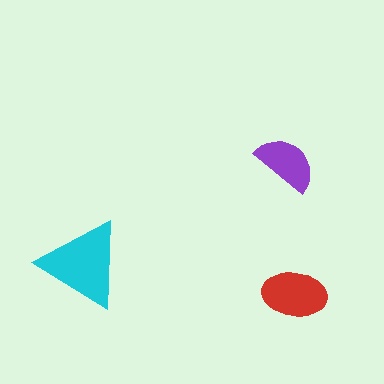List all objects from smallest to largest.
The purple semicircle, the red ellipse, the cyan triangle.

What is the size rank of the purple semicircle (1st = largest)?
3rd.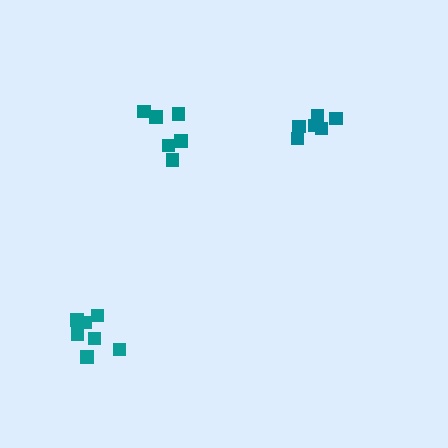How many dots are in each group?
Group 1: 6 dots, Group 2: 6 dots, Group 3: 7 dots (19 total).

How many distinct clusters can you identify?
There are 3 distinct clusters.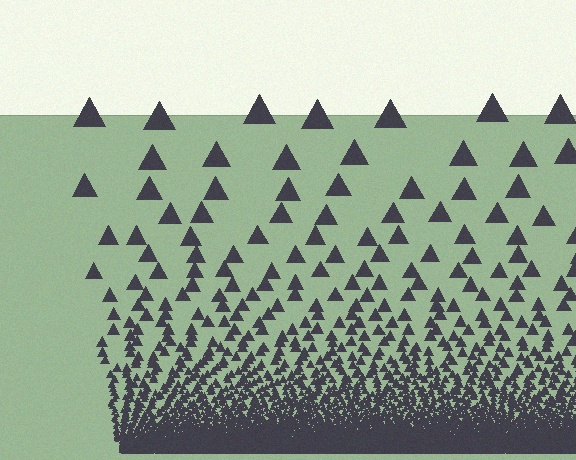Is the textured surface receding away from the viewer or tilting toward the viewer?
The surface appears to tilt toward the viewer. Texture elements get larger and sparser toward the top.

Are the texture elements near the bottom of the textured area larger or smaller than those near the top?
Smaller. The gradient is inverted — elements near the bottom are smaller and denser.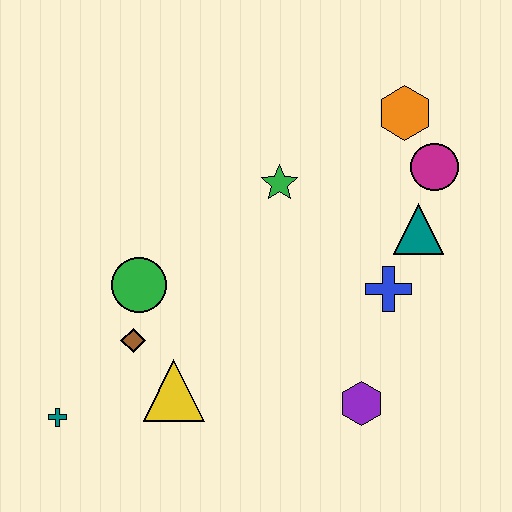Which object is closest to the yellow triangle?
The brown diamond is closest to the yellow triangle.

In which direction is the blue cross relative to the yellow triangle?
The blue cross is to the right of the yellow triangle.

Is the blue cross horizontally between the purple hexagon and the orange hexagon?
Yes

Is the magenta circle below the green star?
No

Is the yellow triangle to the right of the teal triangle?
No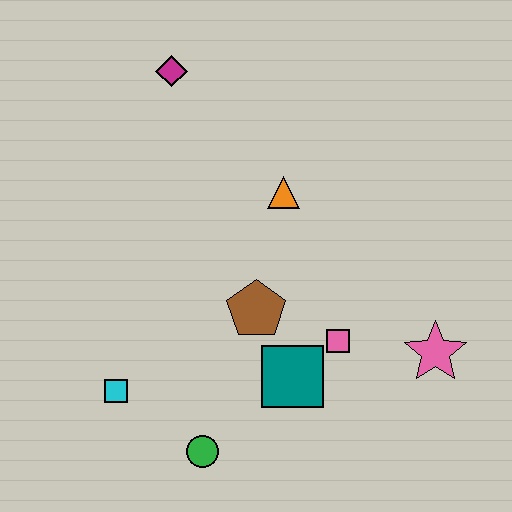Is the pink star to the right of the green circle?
Yes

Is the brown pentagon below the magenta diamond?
Yes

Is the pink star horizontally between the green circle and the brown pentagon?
No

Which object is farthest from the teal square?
The magenta diamond is farthest from the teal square.